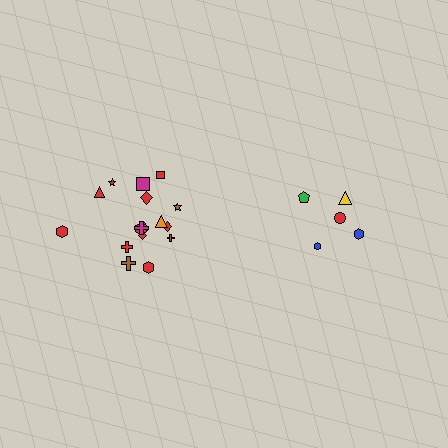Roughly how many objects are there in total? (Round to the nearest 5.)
Roughly 25 objects in total.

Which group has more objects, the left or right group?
The left group.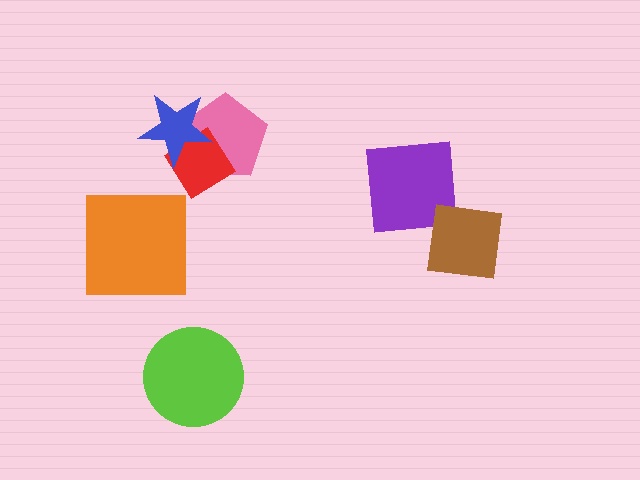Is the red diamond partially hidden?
Yes, it is partially covered by another shape.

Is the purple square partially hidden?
Yes, it is partially covered by another shape.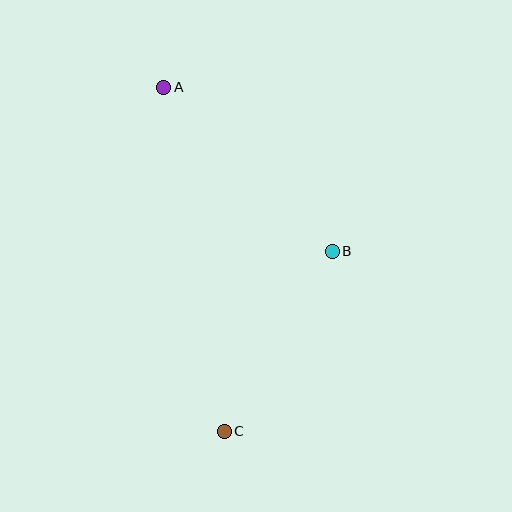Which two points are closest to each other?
Points B and C are closest to each other.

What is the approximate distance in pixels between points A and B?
The distance between A and B is approximately 235 pixels.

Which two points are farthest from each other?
Points A and C are farthest from each other.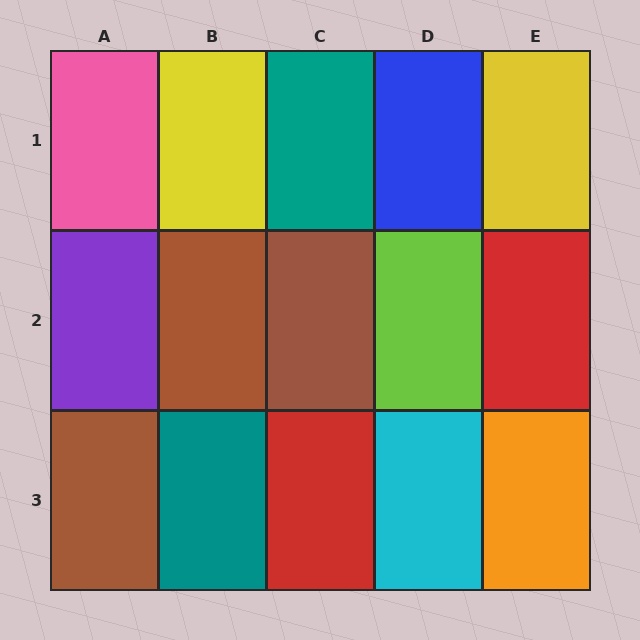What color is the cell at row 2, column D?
Lime.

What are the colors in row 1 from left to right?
Pink, yellow, teal, blue, yellow.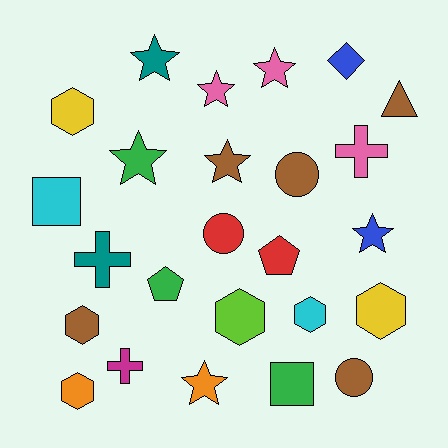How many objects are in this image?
There are 25 objects.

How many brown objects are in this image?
There are 5 brown objects.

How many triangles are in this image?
There is 1 triangle.